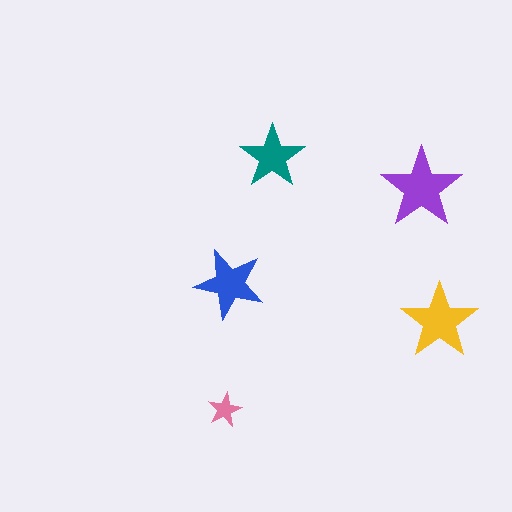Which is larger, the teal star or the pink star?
The teal one.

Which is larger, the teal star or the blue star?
The blue one.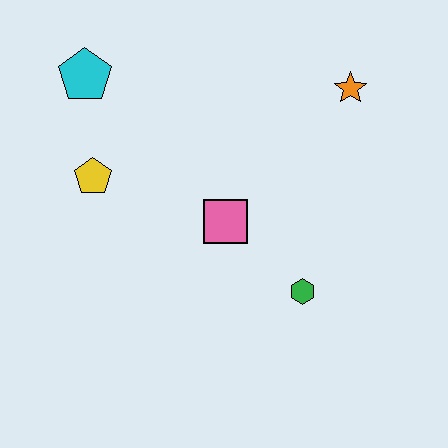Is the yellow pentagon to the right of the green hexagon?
No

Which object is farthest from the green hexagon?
The cyan pentagon is farthest from the green hexagon.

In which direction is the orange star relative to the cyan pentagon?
The orange star is to the right of the cyan pentagon.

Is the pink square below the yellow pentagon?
Yes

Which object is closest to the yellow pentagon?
The cyan pentagon is closest to the yellow pentagon.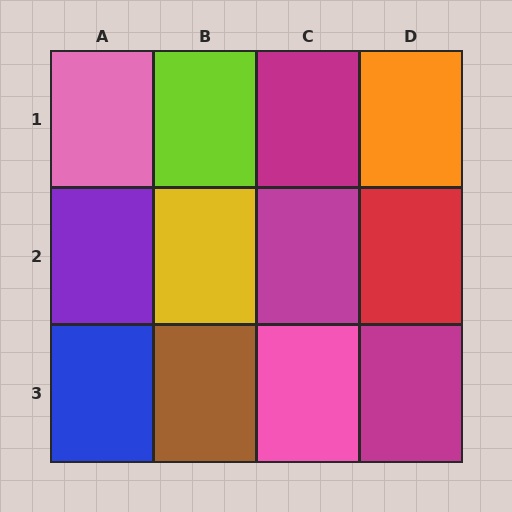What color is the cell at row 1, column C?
Magenta.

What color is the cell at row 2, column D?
Red.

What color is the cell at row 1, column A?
Pink.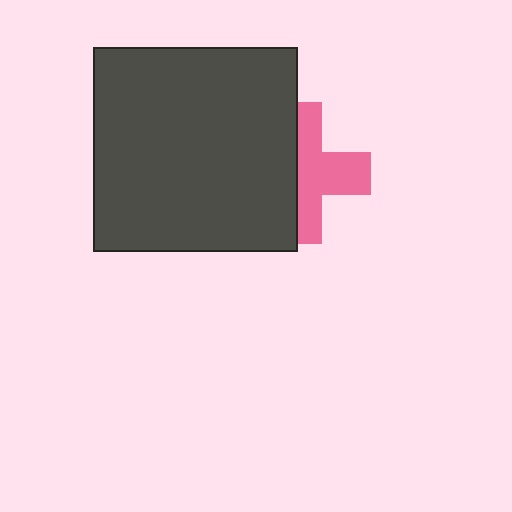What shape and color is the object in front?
The object in front is a dark gray square.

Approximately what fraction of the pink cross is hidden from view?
Roughly 46% of the pink cross is hidden behind the dark gray square.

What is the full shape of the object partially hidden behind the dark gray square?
The partially hidden object is a pink cross.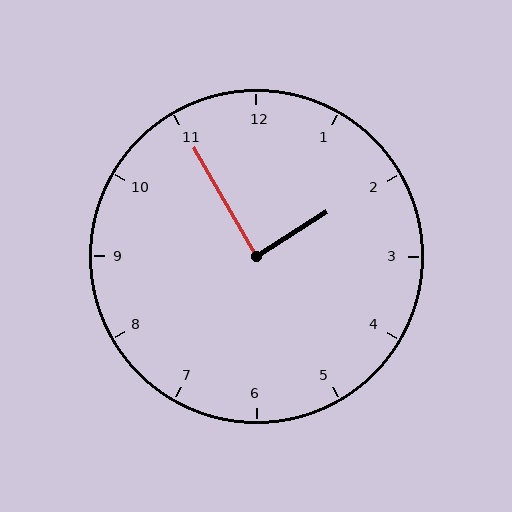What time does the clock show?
1:55.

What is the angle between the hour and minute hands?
Approximately 88 degrees.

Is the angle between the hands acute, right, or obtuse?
It is right.